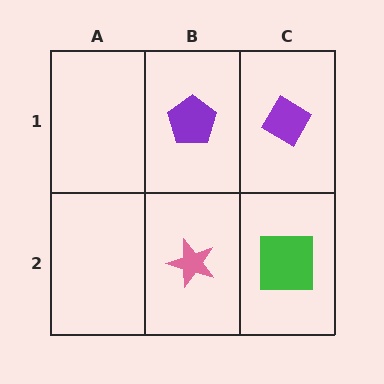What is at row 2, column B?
A pink star.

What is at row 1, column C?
A purple diamond.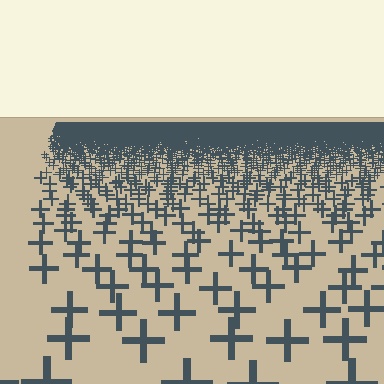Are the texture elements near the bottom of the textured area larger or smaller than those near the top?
Larger. Near the bottom, elements are closer to the viewer and appear at a bigger on-screen size.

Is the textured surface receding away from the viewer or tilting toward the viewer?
The surface is receding away from the viewer. Texture elements get smaller and denser toward the top.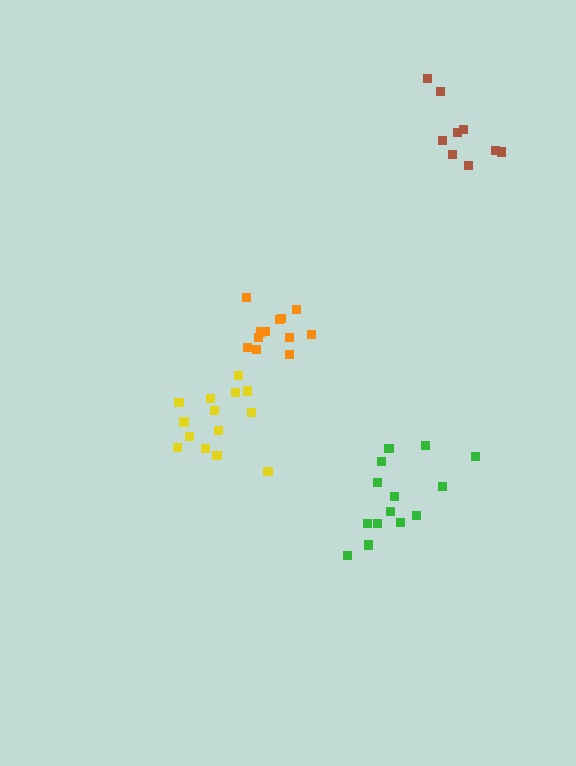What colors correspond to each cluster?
The clusters are colored: orange, yellow, brown, green.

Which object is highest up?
The brown cluster is topmost.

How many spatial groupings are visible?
There are 4 spatial groupings.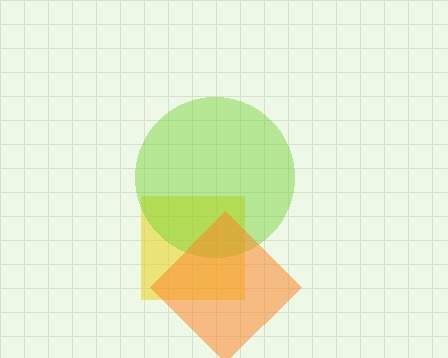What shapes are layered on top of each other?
The layered shapes are: a yellow square, a lime circle, an orange diamond.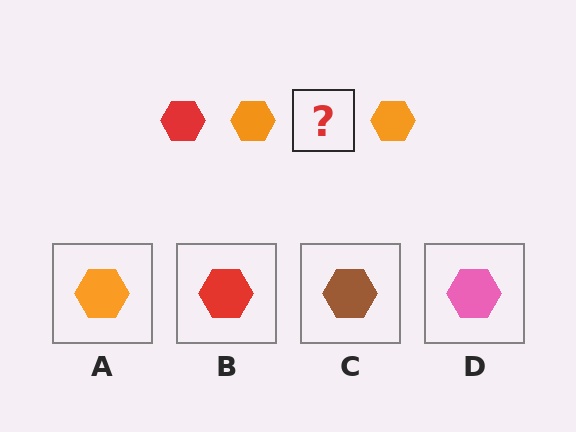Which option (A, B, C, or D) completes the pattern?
B.